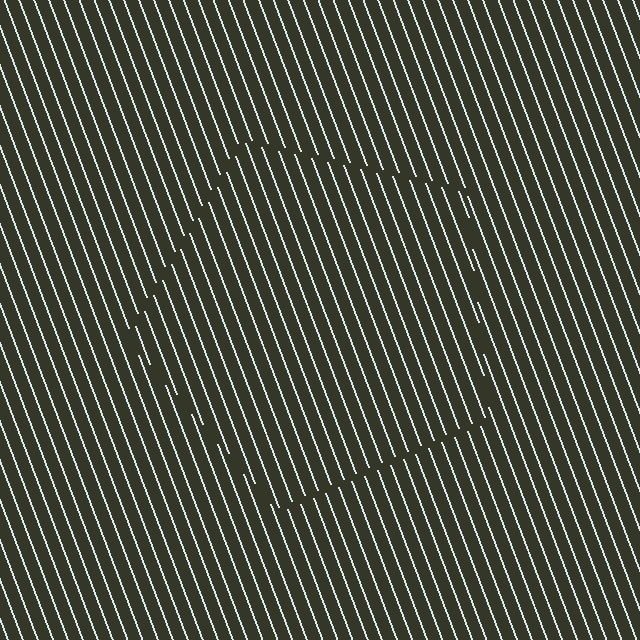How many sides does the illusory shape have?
5 sides — the line-ends trace a pentagon.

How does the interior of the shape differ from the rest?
The interior of the shape contains the same grating, shifted by half a period — the contour is defined by the phase discontinuity where line-ends from the inner and outer gratings abut.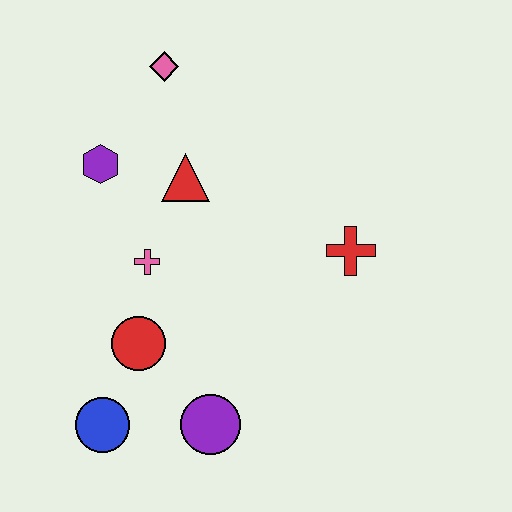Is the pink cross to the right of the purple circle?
No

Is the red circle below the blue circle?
No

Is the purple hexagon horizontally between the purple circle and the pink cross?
No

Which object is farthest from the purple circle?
The pink diamond is farthest from the purple circle.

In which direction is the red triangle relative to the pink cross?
The red triangle is above the pink cross.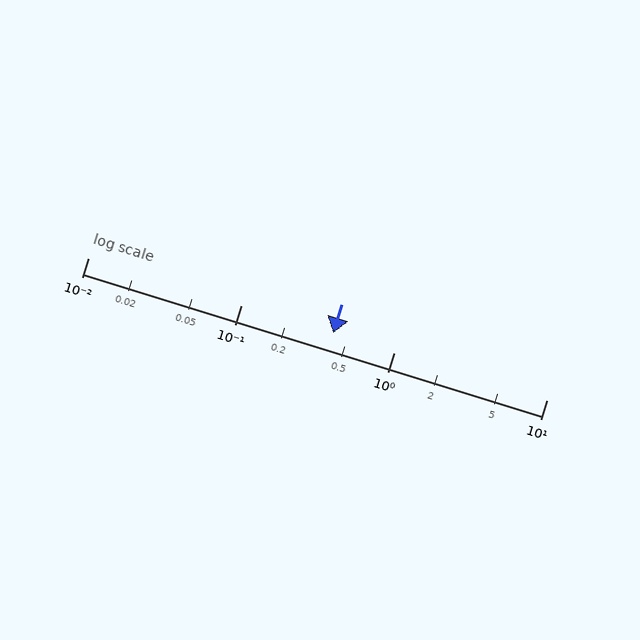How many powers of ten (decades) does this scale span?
The scale spans 3 decades, from 0.01 to 10.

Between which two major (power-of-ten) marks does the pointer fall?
The pointer is between 0.1 and 1.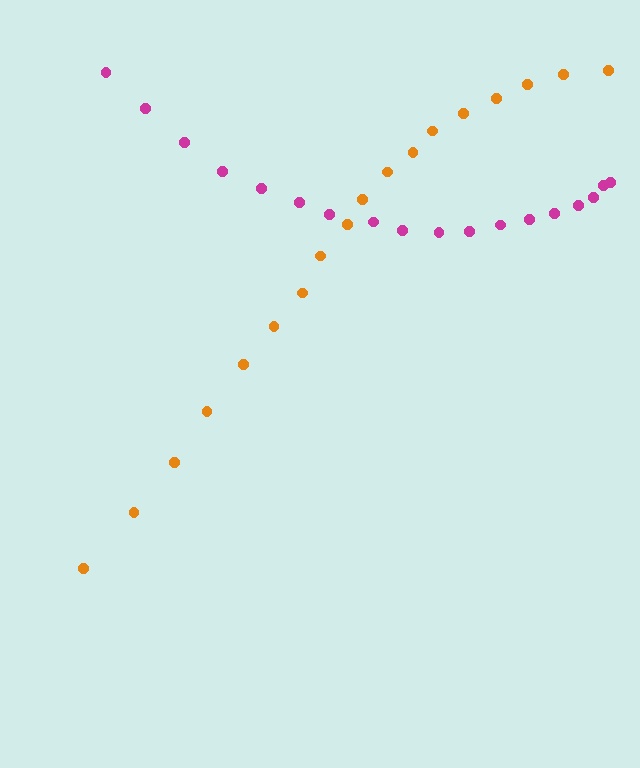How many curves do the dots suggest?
There are 2 distinct paths.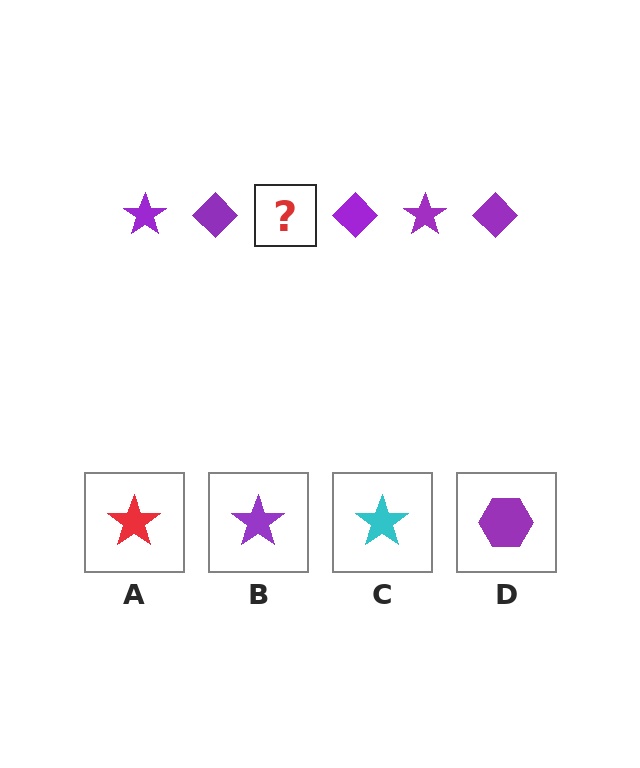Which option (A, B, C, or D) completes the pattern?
B.